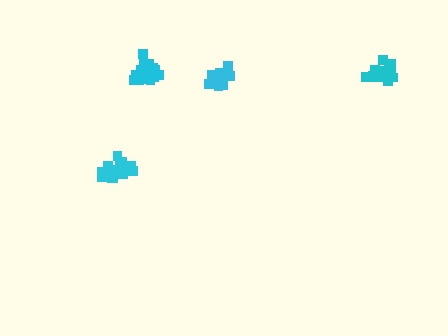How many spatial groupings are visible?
There are 4 spatial groupings.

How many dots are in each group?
Group 1: 15 dots, Group 2: 15 dots, Group 3: 18 dots, Group 4: 18 dots (66 total).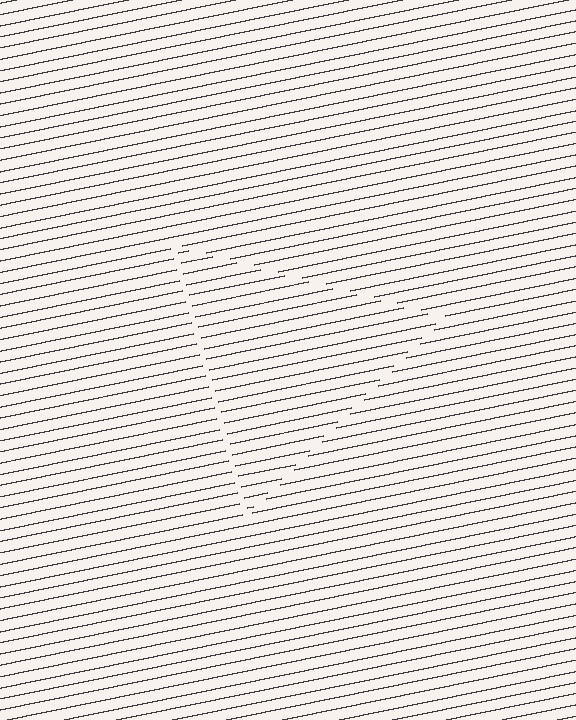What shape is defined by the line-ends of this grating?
An illusory triangle. The interior of the shape contains the same grating, shifted by half a period — the contour is defined by the phase discontinuity where line-ends from the inner and outer gratings abut.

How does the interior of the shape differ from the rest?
The interior of the shape contains the same grating, shifted by half a period — the contour is defined by the phase discontinuity where line-ends from the inner and outer gratings abut.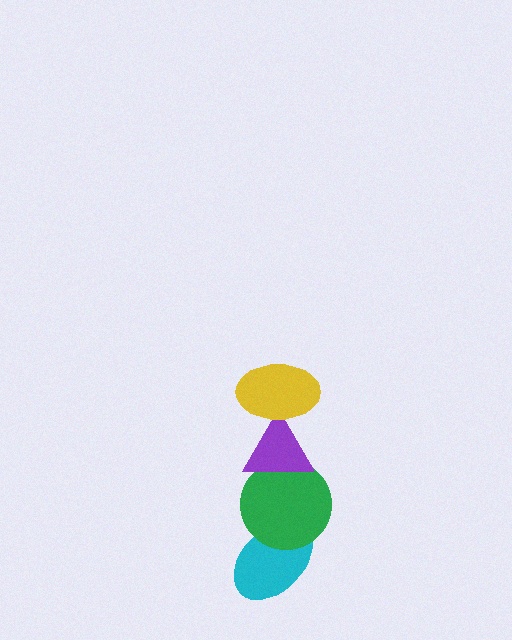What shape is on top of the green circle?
The purple triangle is on top of the green circle.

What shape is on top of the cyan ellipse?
The green circle is on top of the cyan ellipse.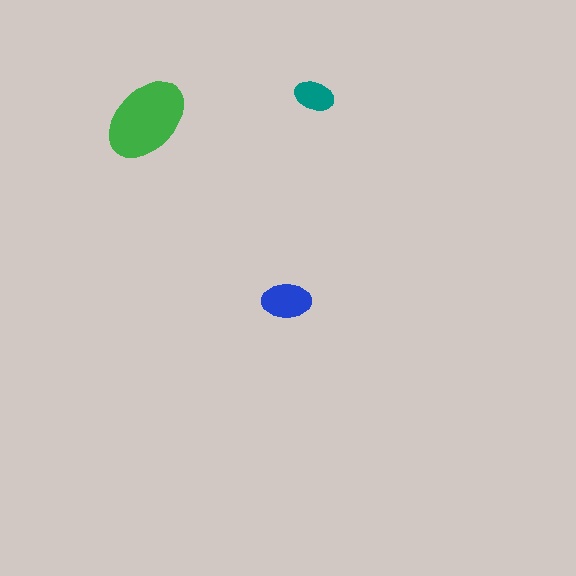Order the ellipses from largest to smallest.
the green one, the blue one, the teal one.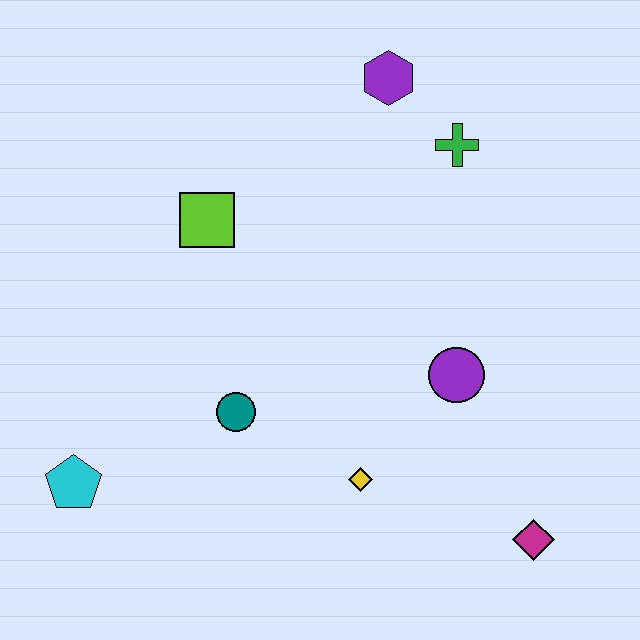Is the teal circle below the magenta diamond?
No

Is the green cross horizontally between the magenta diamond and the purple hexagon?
Yes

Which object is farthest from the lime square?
The magenta diamond is farthest from the lime square.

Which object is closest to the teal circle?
The yellow diamond is closest to the teal circle.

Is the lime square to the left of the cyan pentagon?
No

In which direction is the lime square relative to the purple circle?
The lime square is to the left of the purple circle.